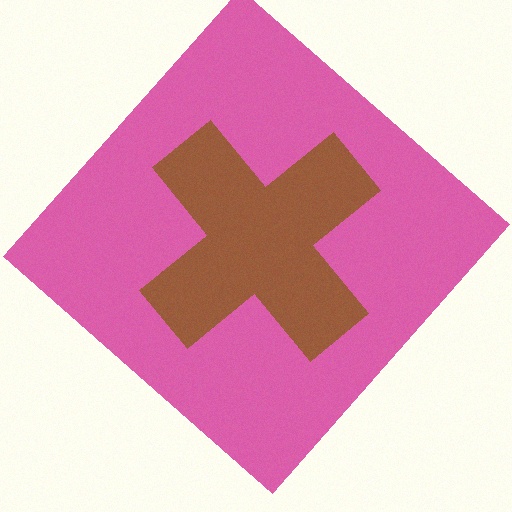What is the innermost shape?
The brown cross.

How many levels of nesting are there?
2.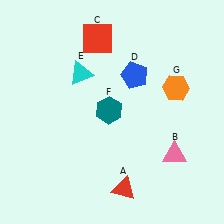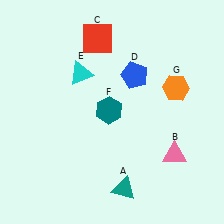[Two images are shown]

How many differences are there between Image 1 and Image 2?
There is 1 difference between the two images.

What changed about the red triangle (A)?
In Image 1, A is red. In Image 2, it changed to teal.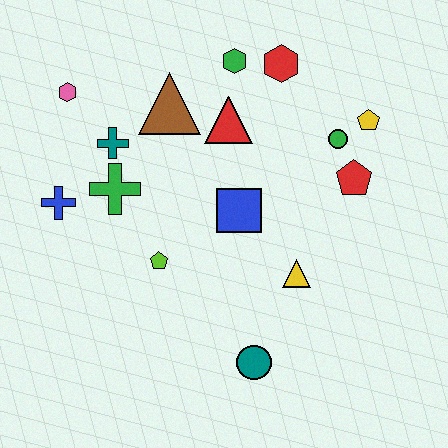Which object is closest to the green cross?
The teal cross is closest to the green cross.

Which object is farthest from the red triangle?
The teal circle is farthest from the red triangle.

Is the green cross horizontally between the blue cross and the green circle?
Yes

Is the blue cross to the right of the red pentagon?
No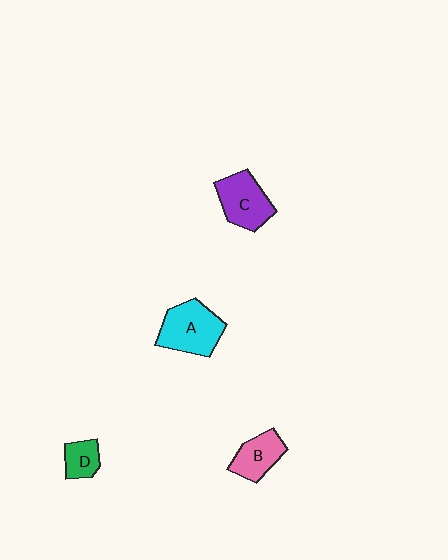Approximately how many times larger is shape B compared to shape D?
Approximately 1.5 times.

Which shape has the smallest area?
Shape D (green).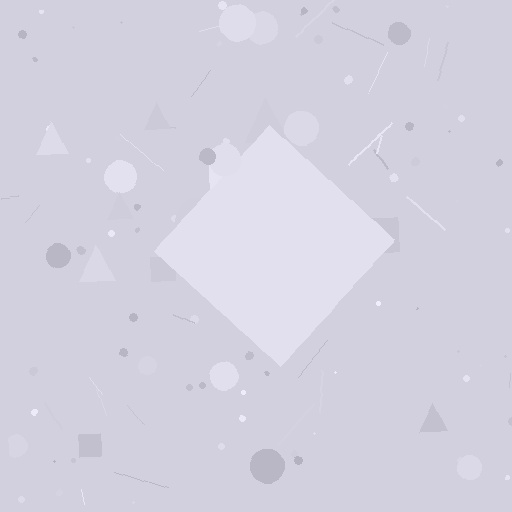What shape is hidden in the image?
A diamond is hidden in the image.